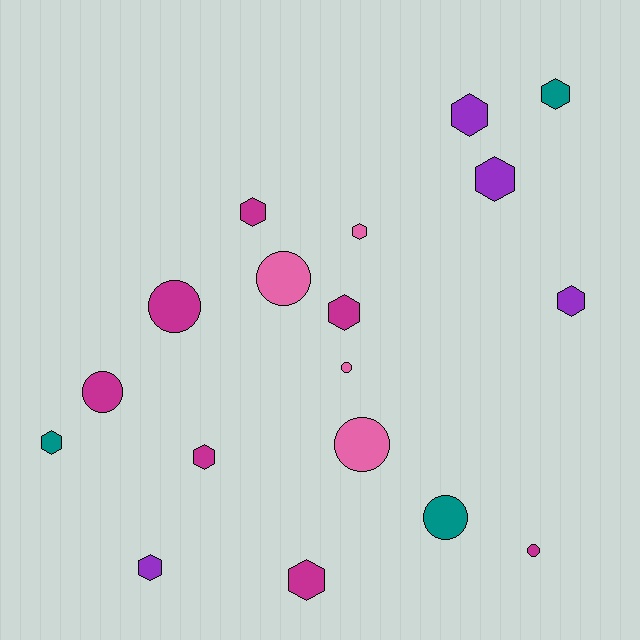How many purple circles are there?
There are no purple circles.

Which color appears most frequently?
Magenta, with 7 objects.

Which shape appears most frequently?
Hexagon, with 11 objects.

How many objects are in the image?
There are 18 objects.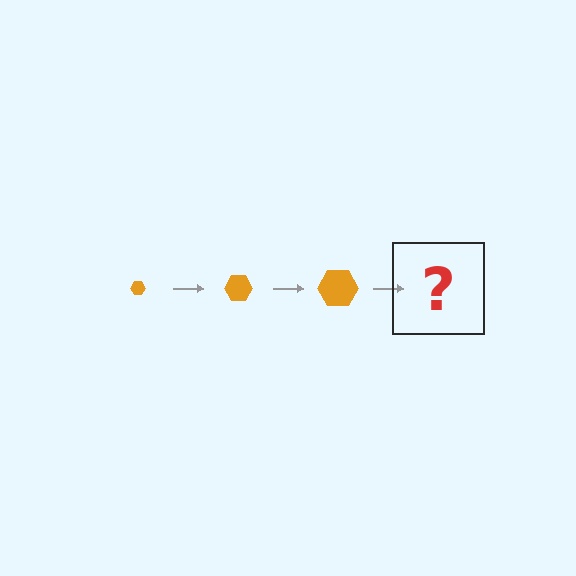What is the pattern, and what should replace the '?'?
The pattern is that the hexagon gets progressively larger each step. The '?' should be an orange hexagon, larger than the previous one.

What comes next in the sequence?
The next element should be an orange hexagon, larger than the previous one.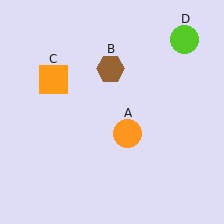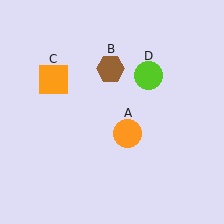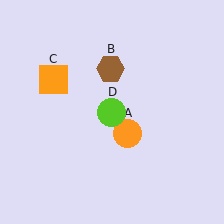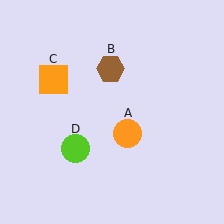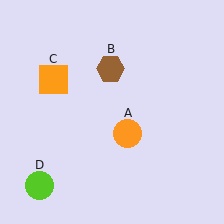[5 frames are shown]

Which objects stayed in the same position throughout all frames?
Orange circle (object A) and brown hexagon (object B) and orange square (object C) remained stationary.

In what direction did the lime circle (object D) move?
The lime circle (object D) moved down and to the left.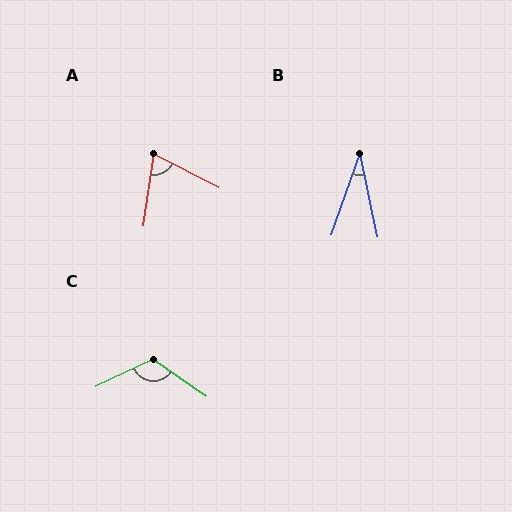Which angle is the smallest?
B, at approximately 31 degrees.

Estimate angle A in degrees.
Approximately 72 degrees.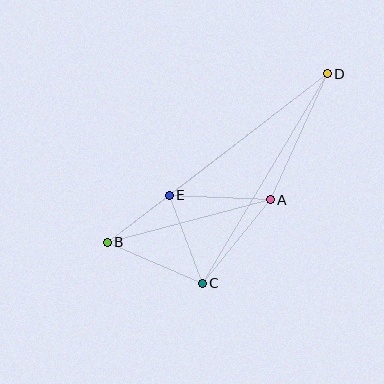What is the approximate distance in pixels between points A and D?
The distance between A and D is approximately 139 pixels.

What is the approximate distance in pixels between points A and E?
The distance between A and E is approximately 101 pixels.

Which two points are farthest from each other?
Points B and D are farthest from each other.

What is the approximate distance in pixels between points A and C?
The distance between A and C is approximately 107 pixels.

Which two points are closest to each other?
Points B and E are closest to each other.